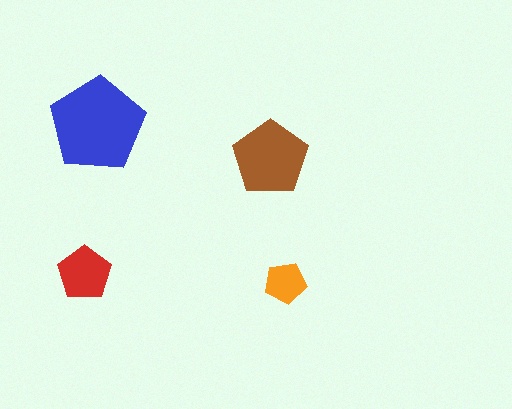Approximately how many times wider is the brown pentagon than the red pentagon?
About 1.5 times wider.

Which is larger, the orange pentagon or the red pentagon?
The red one.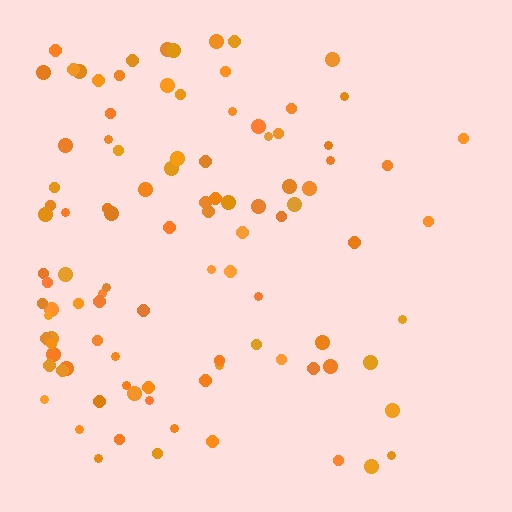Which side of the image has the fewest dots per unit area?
The right.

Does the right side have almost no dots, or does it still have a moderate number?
Still a moderate number, just noticeably fewer than the left.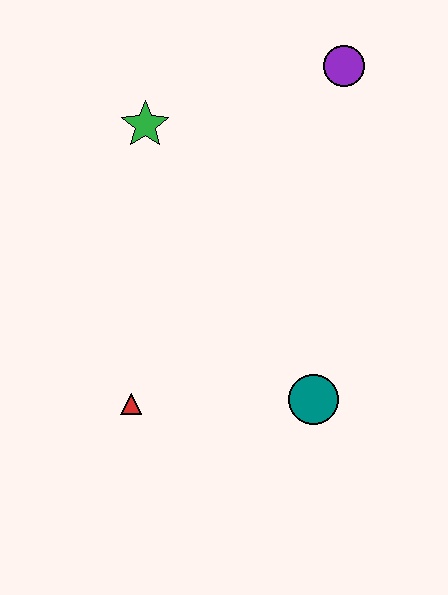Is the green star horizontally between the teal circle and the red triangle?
Yes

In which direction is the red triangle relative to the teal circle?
The red triangle is to the left of the teal circle.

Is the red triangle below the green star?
Yes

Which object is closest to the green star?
The purple circle is closest to the green star.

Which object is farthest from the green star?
The teal circle is farthest from the green star.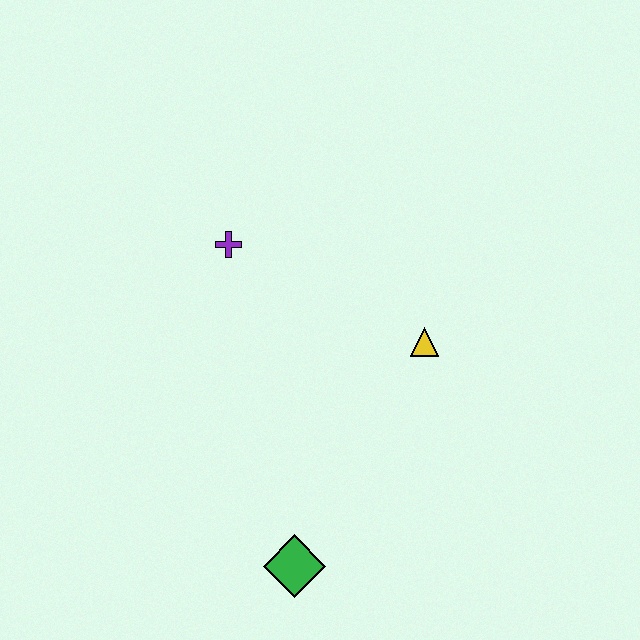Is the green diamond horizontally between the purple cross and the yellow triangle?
Yes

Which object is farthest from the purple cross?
The green diamond is farthest from the purple cross.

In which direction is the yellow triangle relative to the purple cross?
The yellow triangle is to the right of the purple cross.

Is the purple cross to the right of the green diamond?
No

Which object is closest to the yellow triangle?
The purple cross is closest to the yellow triangle.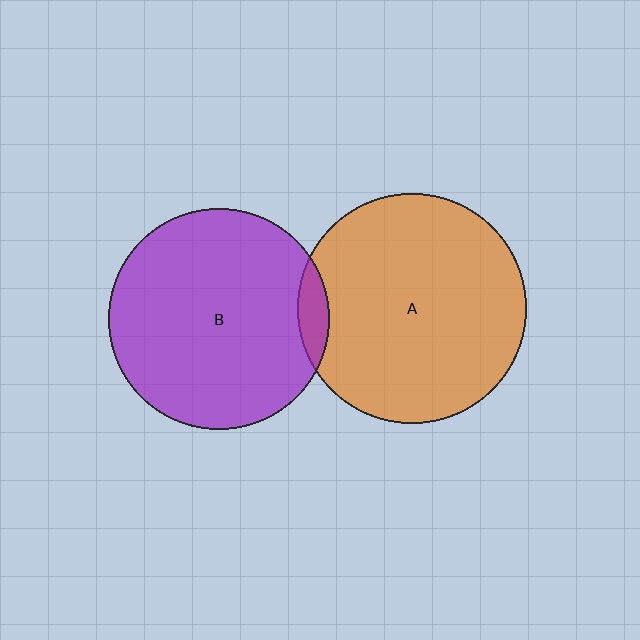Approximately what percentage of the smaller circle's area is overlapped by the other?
Approximately 5%.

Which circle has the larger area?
Circle A (orange).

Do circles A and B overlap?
Yes.